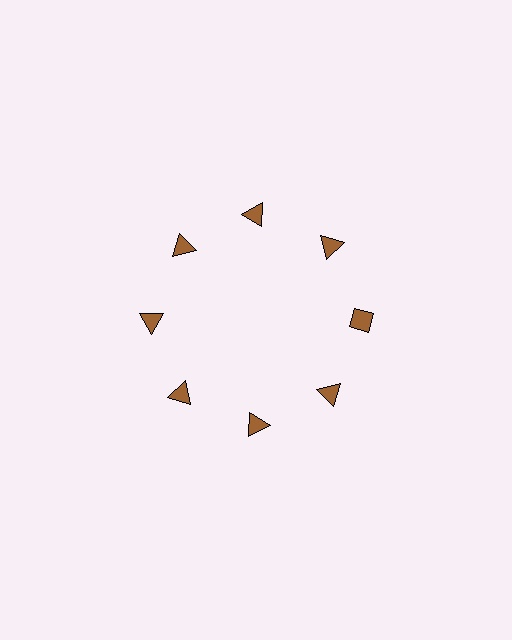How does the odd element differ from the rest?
It has a different shape: diamond instead of triangle.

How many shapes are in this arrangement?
There are 8 shapes arranged in a ring pattern.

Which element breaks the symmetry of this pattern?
The brown diamond at roughly the 3 o'clock position breaks the symmetry. All other shapes are brown triangles.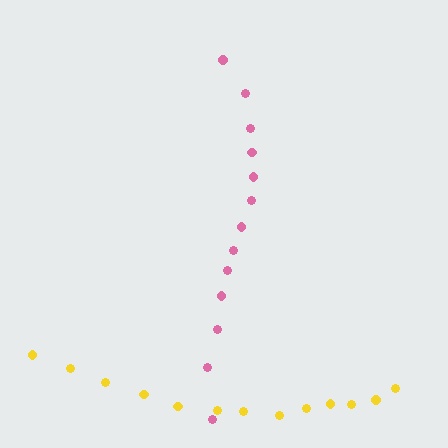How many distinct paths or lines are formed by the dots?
There are 2 distinct paths.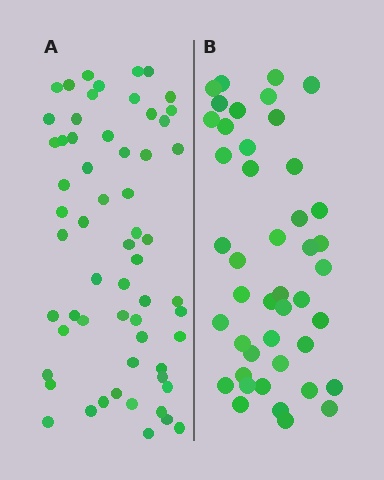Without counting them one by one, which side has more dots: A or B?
Region A (the left region) has more dots.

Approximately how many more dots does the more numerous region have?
Region A has approximately 15 more dots than region B.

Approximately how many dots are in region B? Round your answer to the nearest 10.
About 40 dots. (The exact count is 44, which rounds to 40.)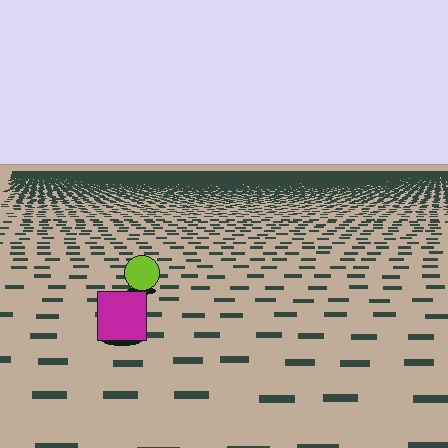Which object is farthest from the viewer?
The lime circle is farthest from the viewer. It appears smaller and the ground texture around it is denser.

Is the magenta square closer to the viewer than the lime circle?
Yes. The magenta square is closer — you can tell from the texture gradient: the ground texture is coarser near it.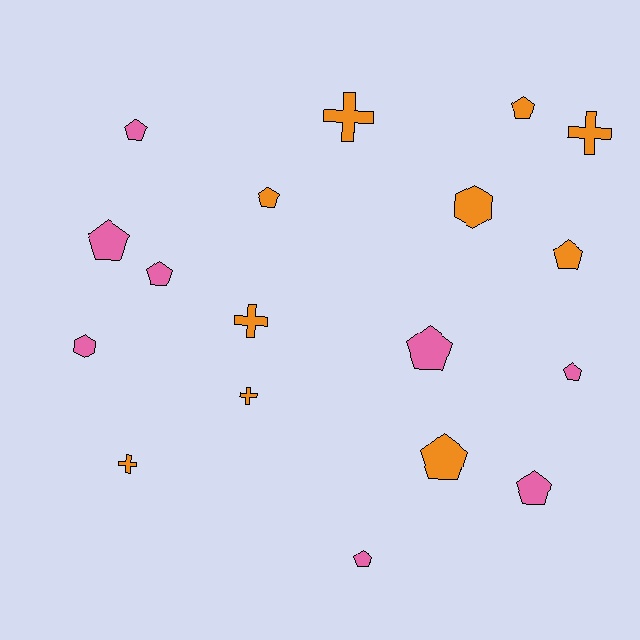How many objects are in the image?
There are 18 objects.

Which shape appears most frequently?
Pentagon, with 11 objects.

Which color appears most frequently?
Orange, with 10 objects.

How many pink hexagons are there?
There is 1 pink hexagon.